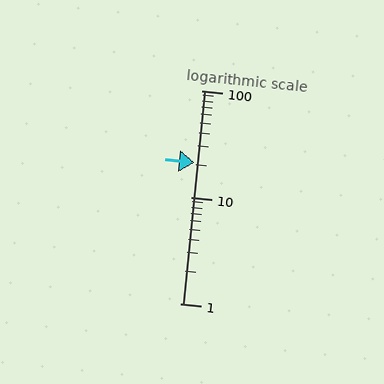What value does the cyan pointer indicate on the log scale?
The pointer indicates approximately 21.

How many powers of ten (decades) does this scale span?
The scale spans 2 decades, from 1 to 100.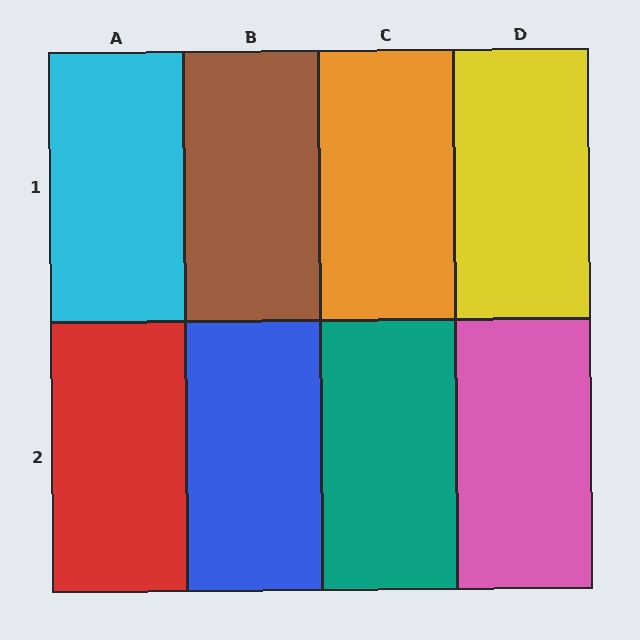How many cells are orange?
1 cell is orange.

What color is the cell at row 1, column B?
Brown.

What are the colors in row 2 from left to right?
Red, blue, teal, pink.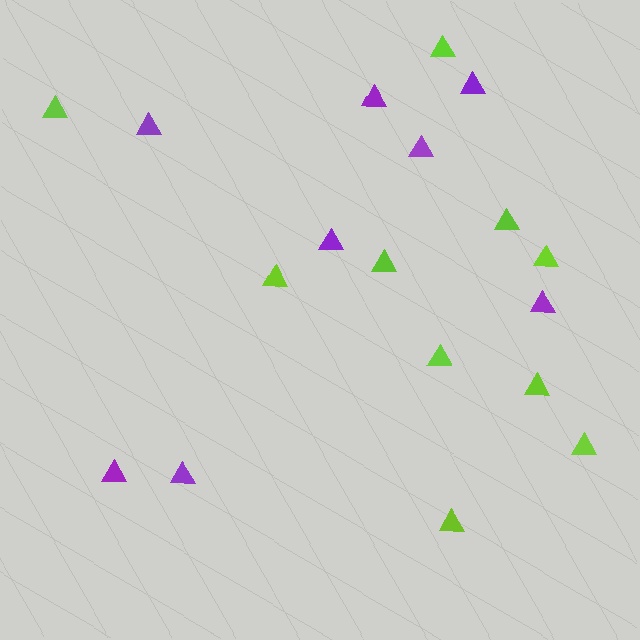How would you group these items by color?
There are 2 groups: one group of purple triangles (8) and one group of lime triangles (10).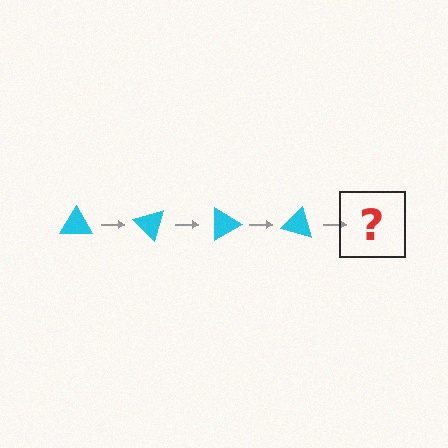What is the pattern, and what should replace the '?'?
The pattern is that the triangle rotates 45 degrees each step. The '?' should be a cyan triangle rotated 180 degrees.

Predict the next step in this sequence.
The next step is a cyan triangle rotated 180 degrees.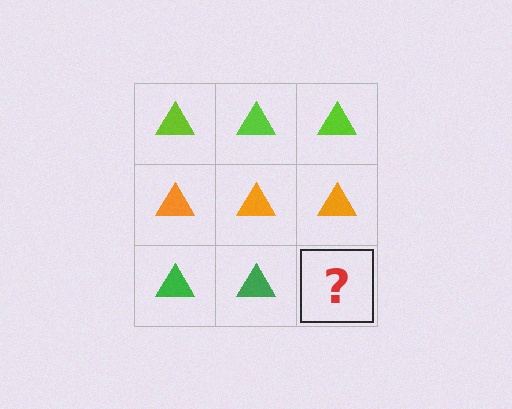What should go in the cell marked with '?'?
The missing cell should contain a green triangle.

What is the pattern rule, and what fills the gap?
The rule is that each row has a consistent color. The gap should be filled with a green triangle.